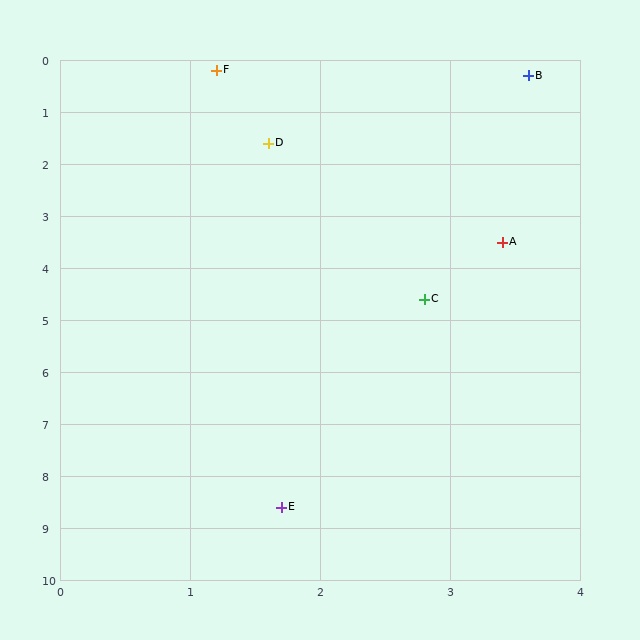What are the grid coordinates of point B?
Point B is at approximately (3.6, 0.3).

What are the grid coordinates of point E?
Point E is at approximately (1.7, 8.6).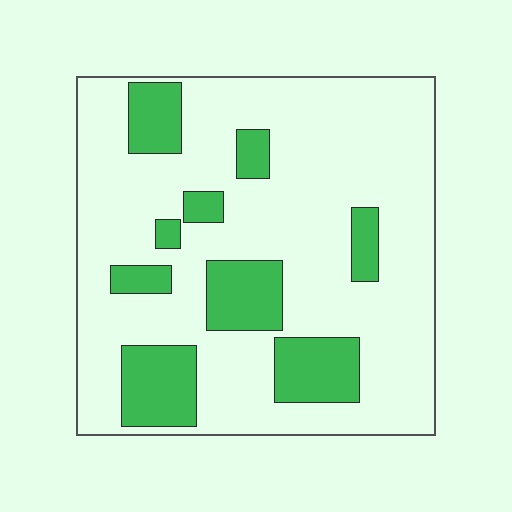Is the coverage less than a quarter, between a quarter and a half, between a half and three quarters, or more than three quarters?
Less than a quarter.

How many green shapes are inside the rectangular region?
9.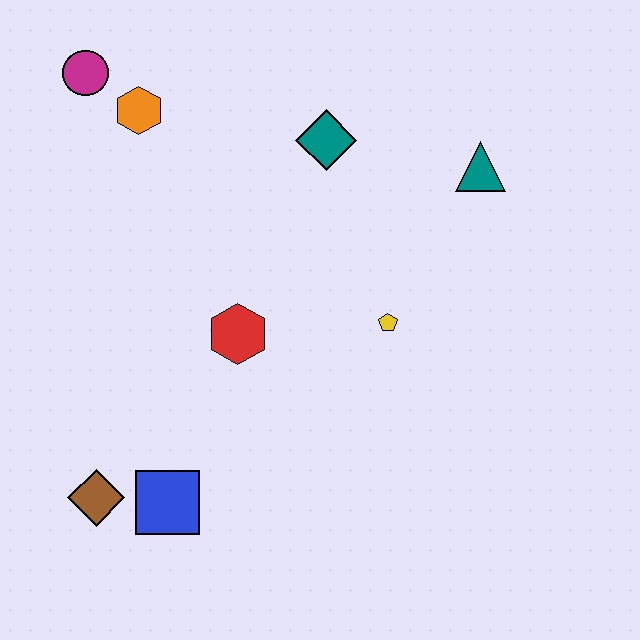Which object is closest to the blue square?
The brown diamond is closest to the blue square.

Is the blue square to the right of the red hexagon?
No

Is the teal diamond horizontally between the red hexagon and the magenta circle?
No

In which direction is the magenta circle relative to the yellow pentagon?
The magenta circle is to the left of the yellow pentagon.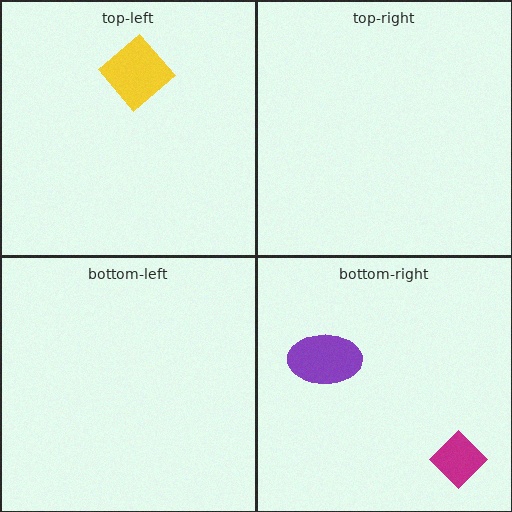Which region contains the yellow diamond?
The top-left region.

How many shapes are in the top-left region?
1.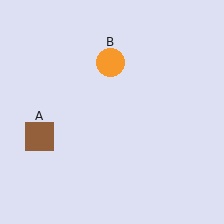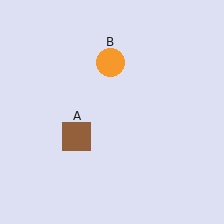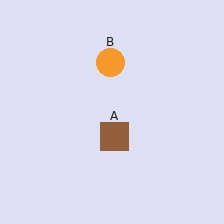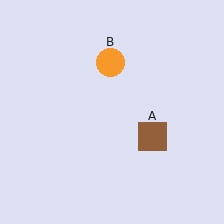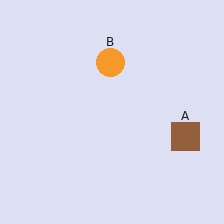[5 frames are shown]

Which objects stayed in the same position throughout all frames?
Orange circle (object B) remained stationary.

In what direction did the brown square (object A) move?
The brown square (object A) moved right.